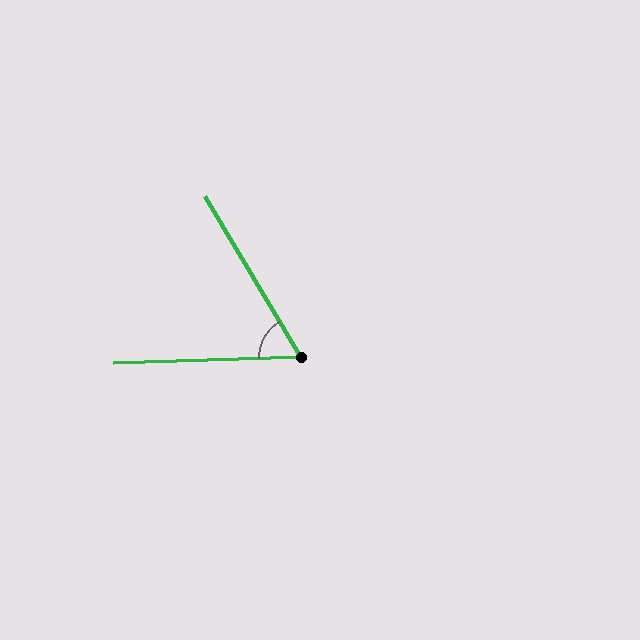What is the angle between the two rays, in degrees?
Approximately 61 degrees.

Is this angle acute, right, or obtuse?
It is acute.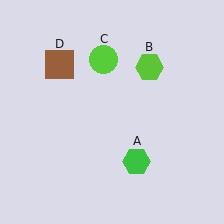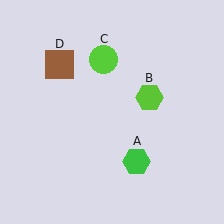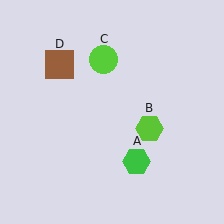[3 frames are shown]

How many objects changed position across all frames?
1 object changed position: lime hexagon (object B).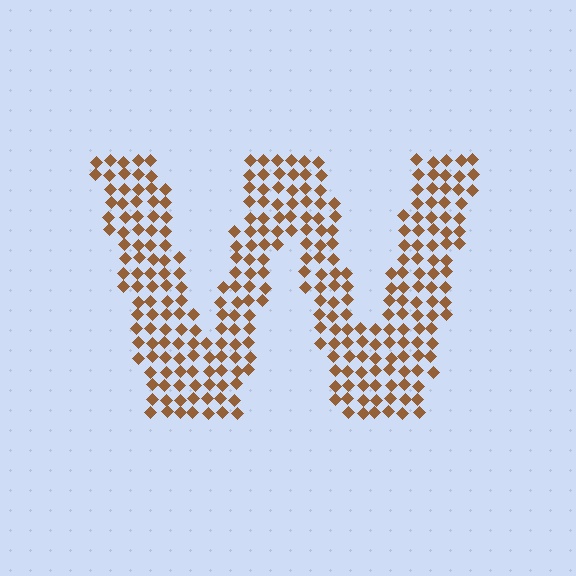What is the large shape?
The large shape is the letter W.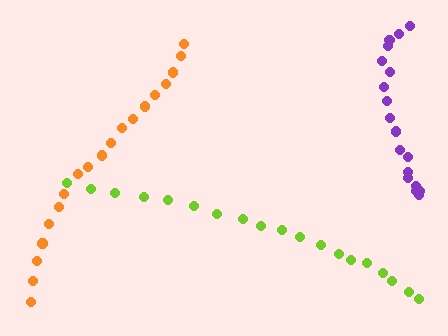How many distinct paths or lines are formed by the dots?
There are 3 distinct paths.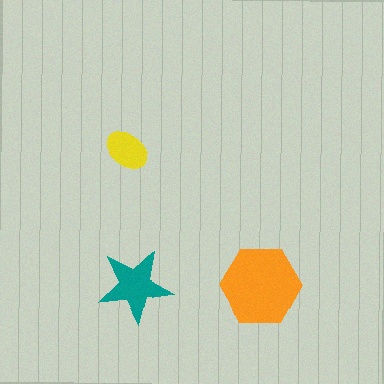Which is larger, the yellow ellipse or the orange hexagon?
The orange hexagon.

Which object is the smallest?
The yellow ellipse.